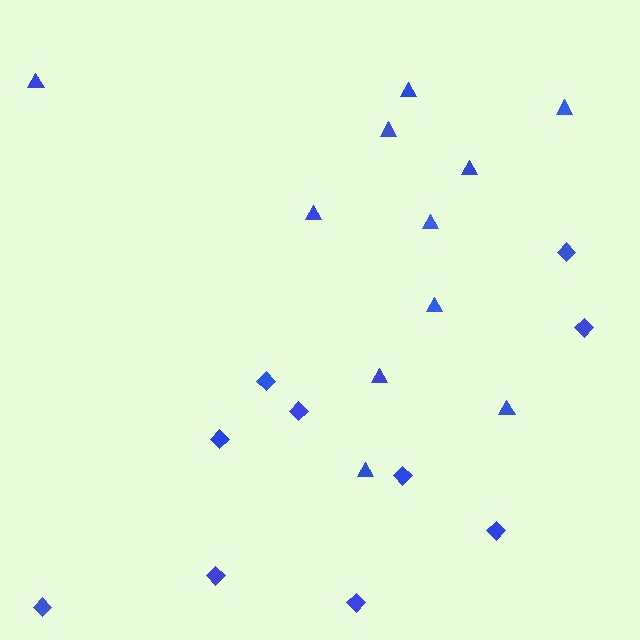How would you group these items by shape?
There are 2 groups: one group of diamonds (10) and one group of triangles (11).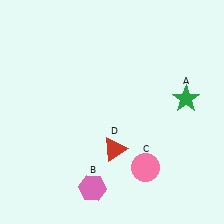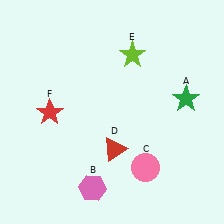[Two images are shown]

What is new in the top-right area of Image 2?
A lime star (E) was added in the top-right area of Image 2.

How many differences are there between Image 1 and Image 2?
There are 2 differences between the two images.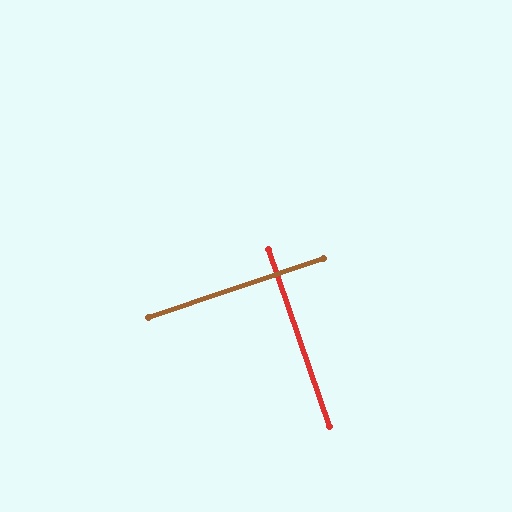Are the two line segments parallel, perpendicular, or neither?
Perpendicular — they meet at approximately 90°.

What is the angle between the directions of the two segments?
Approximately 90 degrees.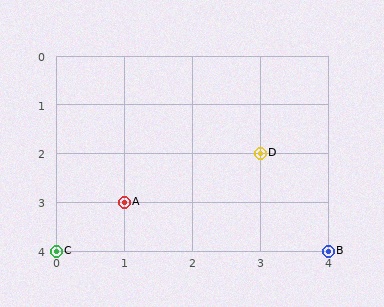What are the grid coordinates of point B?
Point B is at grid coordinates (4, 4).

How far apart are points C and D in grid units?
Points C and D are 3 columns and 2 rows apart (about 3.6 grid units diagonally).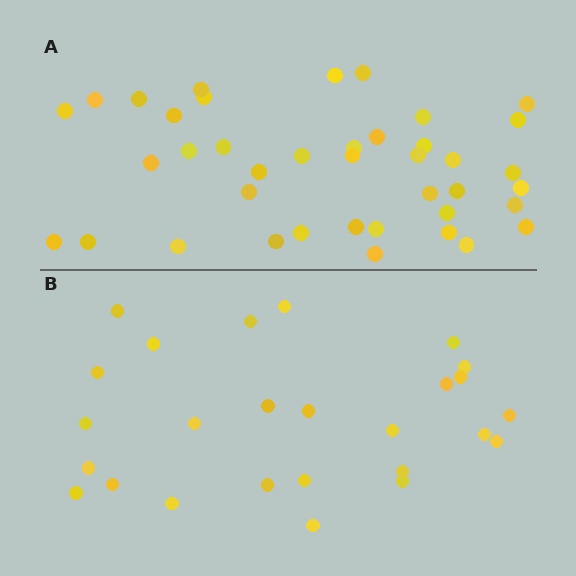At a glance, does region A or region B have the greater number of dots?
Region A (the top region) has more dots.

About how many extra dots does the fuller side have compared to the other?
Region A has approximately 15 more dots than region B.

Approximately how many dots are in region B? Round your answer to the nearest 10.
About 30 dots. (The exact count is 26, which rounds to 30.)